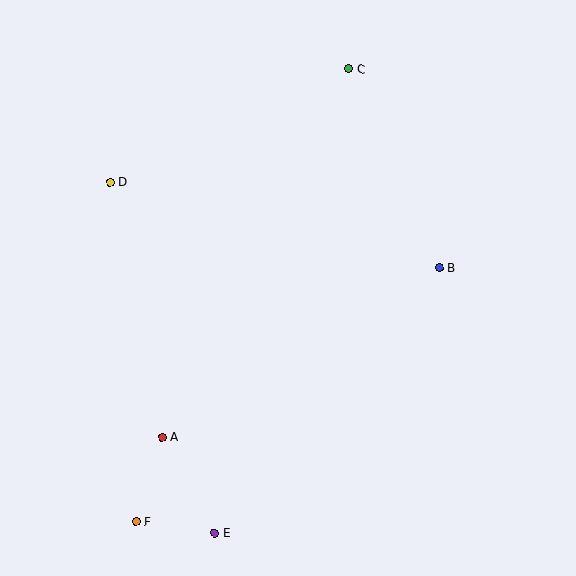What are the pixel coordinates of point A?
Point A is at (162, 437).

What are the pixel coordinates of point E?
Point E is at (215, 533).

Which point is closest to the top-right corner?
Point C is closest to the top-right corner.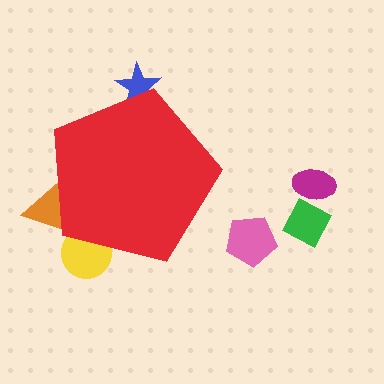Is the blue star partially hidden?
Yes, the blue star is partially hidden behind the red pentagon.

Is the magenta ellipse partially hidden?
No, the magenta ellipse is fully visible.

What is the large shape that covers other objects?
A red pentagon.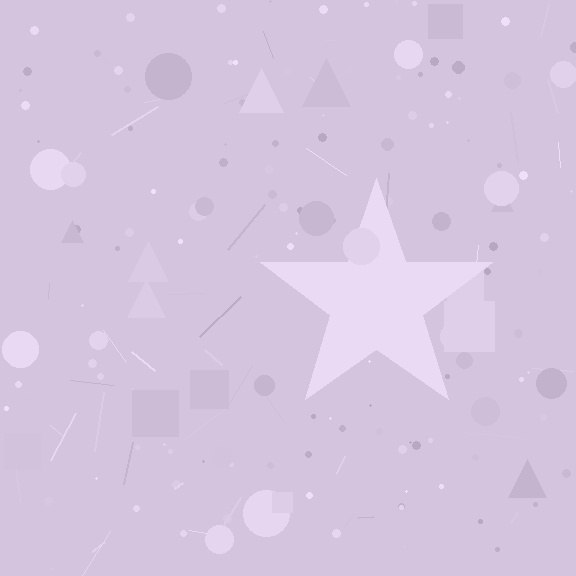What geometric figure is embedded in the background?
A star is embedded in the background.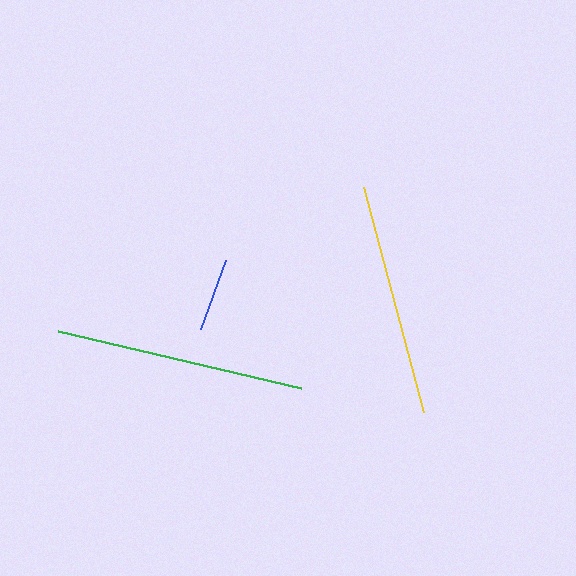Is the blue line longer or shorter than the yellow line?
The yellow line is longer than the blue line.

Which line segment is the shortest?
The blue line is the shortest at approximately 74 pixels.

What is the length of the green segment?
The green segment is approximately 250 pixels long.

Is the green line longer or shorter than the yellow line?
The green line is longer than the yellow line.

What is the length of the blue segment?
The blue segment is approximately 74 pixels long.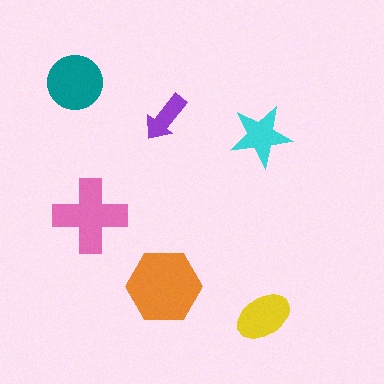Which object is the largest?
The orange hexagon.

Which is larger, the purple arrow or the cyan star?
The cyan star.